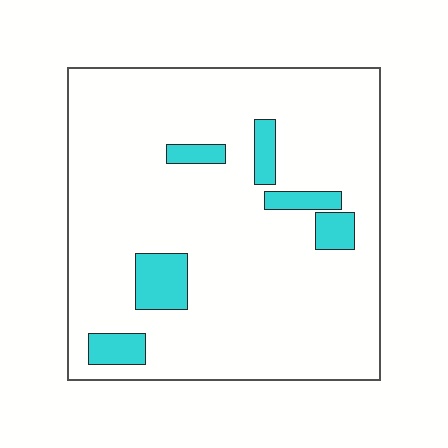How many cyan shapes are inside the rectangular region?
6.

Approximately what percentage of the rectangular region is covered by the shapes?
Approximately 10%.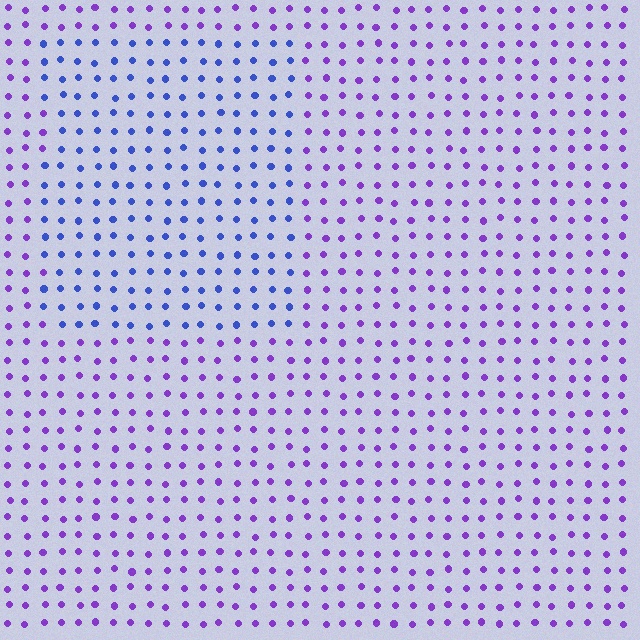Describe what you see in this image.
The image is filled with small purple elements in a uniform arrangement. A rectangle-shaped region is visible where the elements are tinted to a slightly different hue, forming a subtle color boundary.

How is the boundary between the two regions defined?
The boundary is defined purely by a slight shift in hue (about 43 degrees). Spacing, size, and orientation are identical on both sides.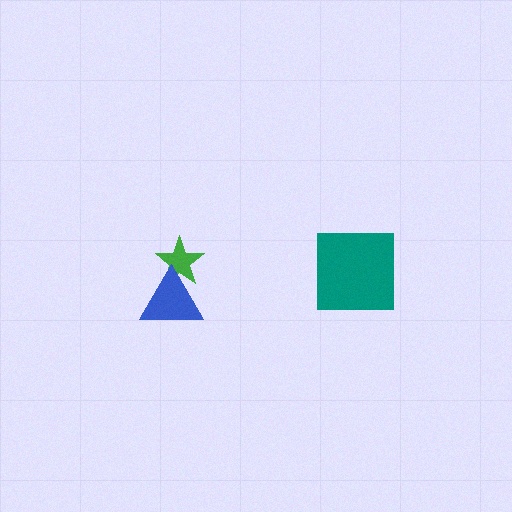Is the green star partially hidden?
Yes, it is partially covered by another shape.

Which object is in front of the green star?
The blue triangle is in front of the green star.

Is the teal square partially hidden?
No, no other shape covers it.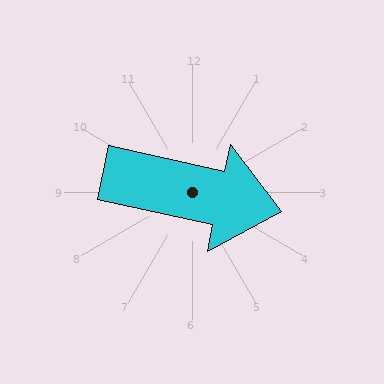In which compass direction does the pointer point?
East.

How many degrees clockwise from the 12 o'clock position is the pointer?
Approximately 102 degrees.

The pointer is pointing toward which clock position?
Roughly 3 o'clock.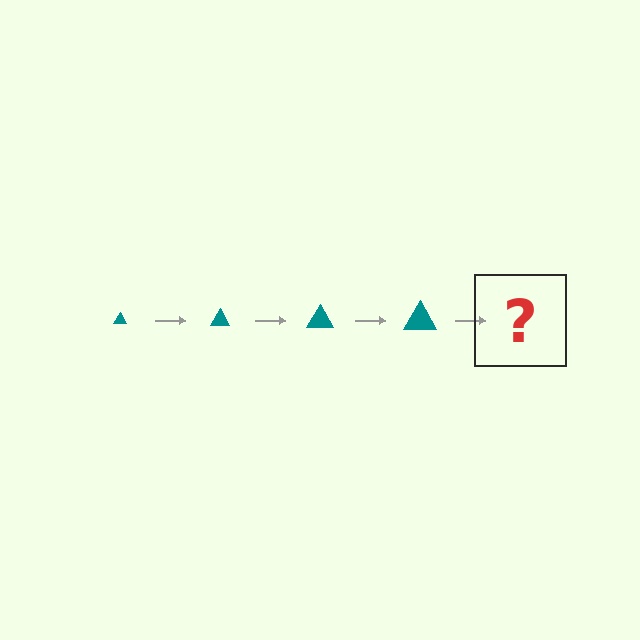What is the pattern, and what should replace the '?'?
The pattern is that the triangle gets progressively larger each step. The '?' should be a teal triangle, larger than the previous one.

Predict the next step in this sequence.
The next step is a teal triangle, larger than the previous one.